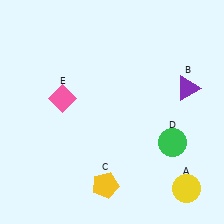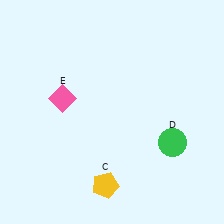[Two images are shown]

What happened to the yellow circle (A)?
The yellow circle (A) was removed in Image 2. It was in the bottom-right area of Image 1.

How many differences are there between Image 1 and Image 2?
There are 2 differences between the two images.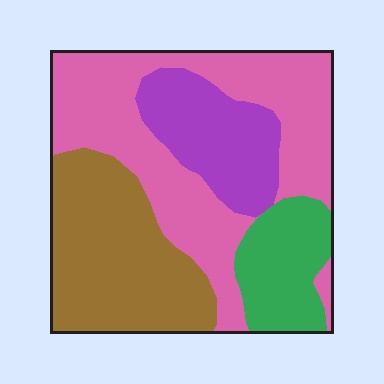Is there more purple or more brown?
Brown.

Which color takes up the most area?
Pink, at roughly 40%.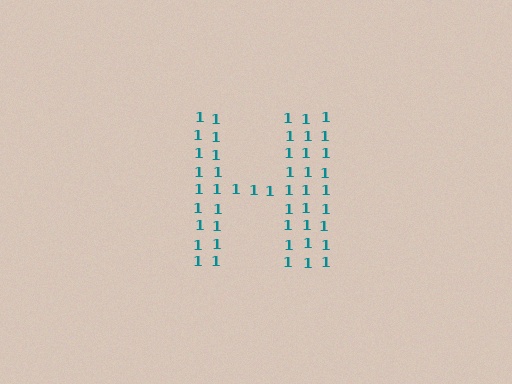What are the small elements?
The small elements are digit 1's.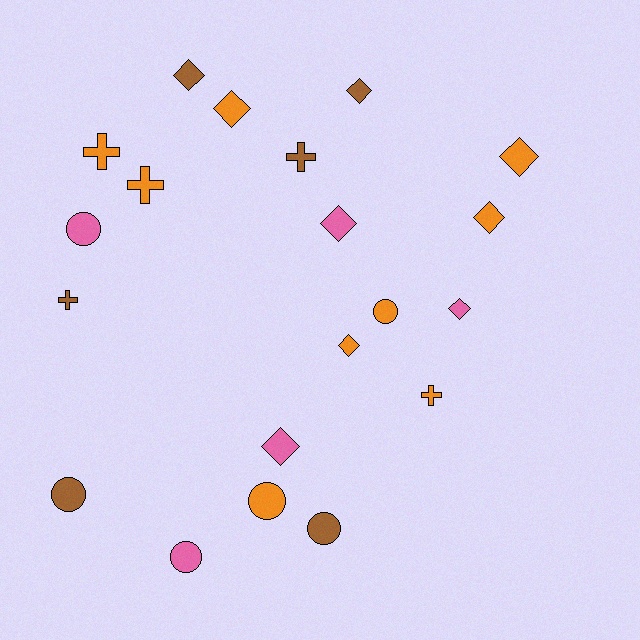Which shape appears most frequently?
Diamond, with 9 objects.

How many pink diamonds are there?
There are 3 pink diamonds.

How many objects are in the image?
There are 20 objects.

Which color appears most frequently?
Orange, with 9 objects.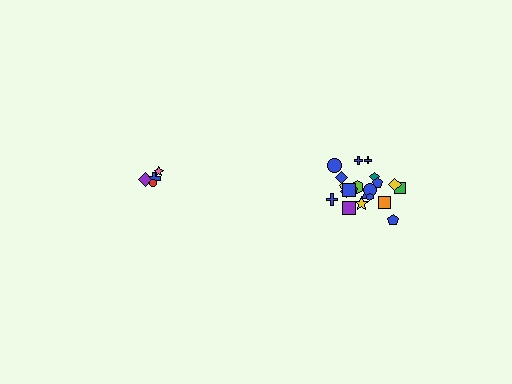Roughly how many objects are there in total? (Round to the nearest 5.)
Roughly 25 objects in total.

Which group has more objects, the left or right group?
The right group.